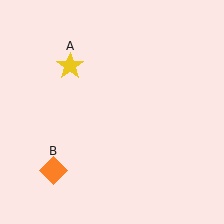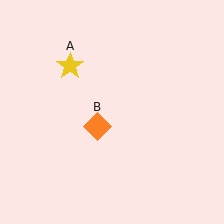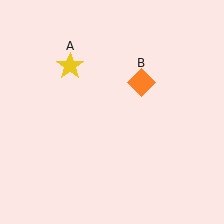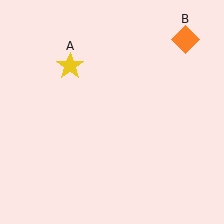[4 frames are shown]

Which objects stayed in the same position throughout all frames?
Yellow star (object A) remained stationary.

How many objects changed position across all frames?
1 object changed position: orange diamond (object B).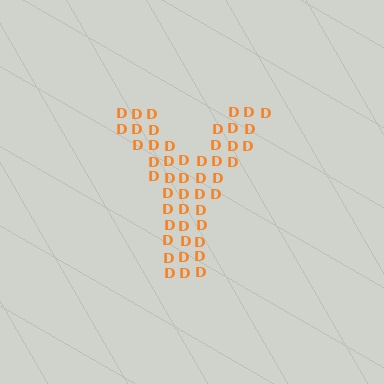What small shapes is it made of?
It is made of small letter D's.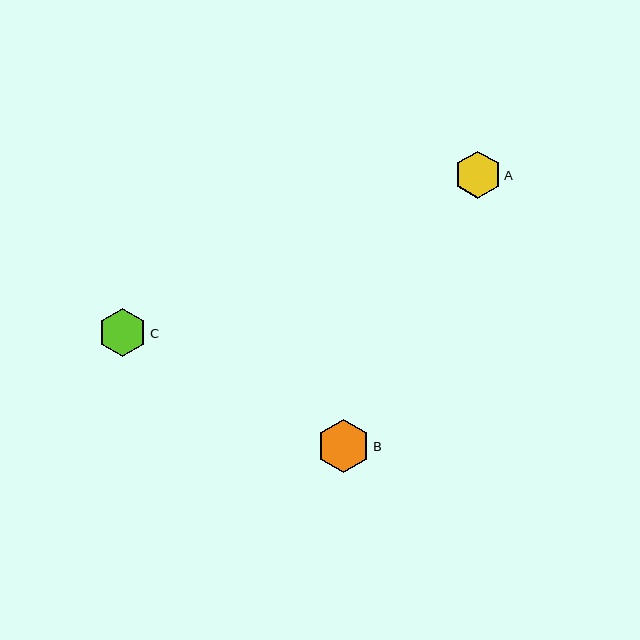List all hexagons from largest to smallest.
From largest to smallest: B, C, A.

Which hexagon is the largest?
Hexagon B is the largest with a size of approximately 53 pixels.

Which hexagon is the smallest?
Hexagon A is the smallest with a size of approximately 47 pixels.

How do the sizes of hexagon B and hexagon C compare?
Hexagon B and hexagon C are approximately the same size.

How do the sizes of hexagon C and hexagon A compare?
Hexagon C and hexagon A are approximately the same size.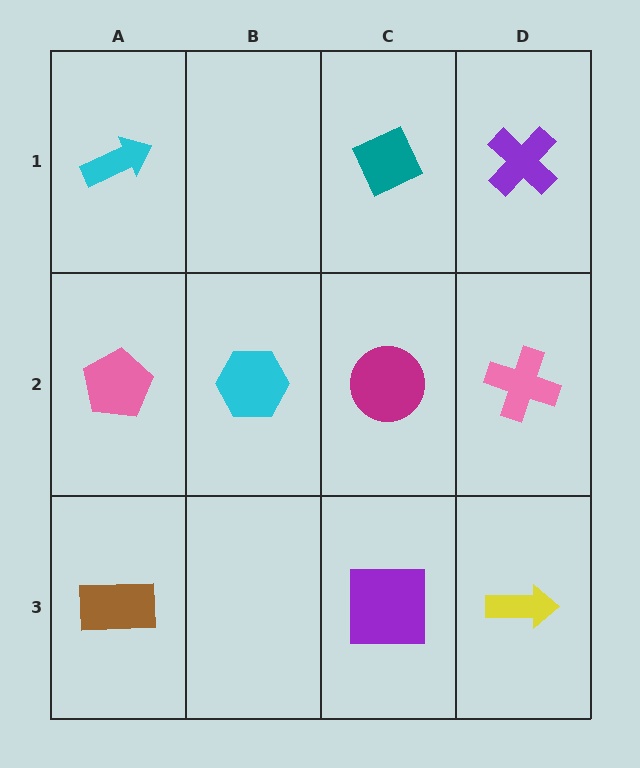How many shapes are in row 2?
4 shapes.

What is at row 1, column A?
A cyan arrow.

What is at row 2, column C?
A magenta circle.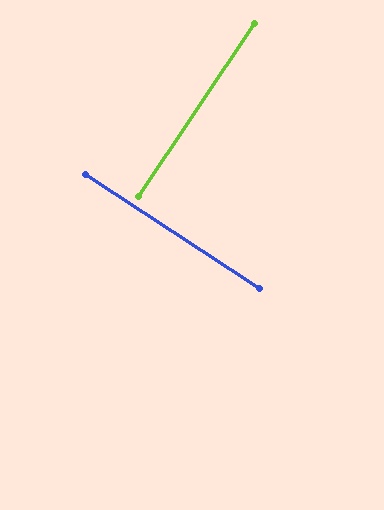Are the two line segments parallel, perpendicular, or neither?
Perpendicular — they meet at approximately 89°.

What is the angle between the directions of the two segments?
Approximately 89 degrees.